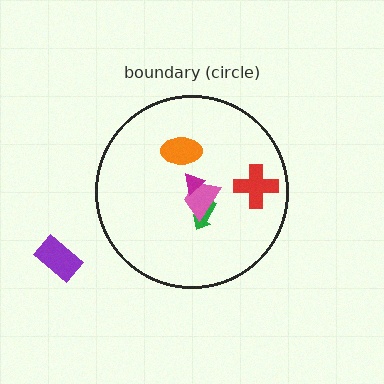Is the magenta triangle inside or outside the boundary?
Inside.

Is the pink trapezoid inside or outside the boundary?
Inside.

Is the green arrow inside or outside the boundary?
Inside.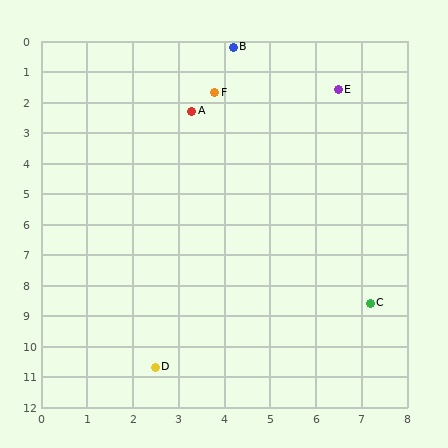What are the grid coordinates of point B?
Point B is at approximately (4.2, 0.2).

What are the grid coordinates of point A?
Point A is at approximately (3.3, 2.3).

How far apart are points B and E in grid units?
Points B and E are about 2.7 grid units apart.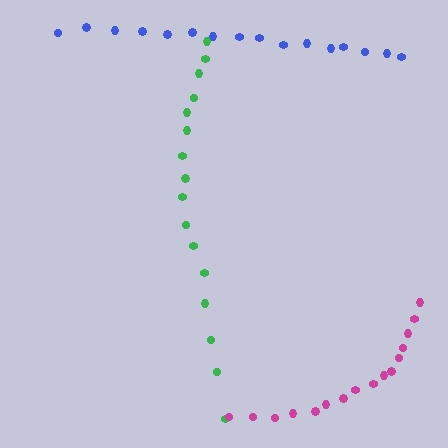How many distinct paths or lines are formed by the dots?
There are 3 distinct paths.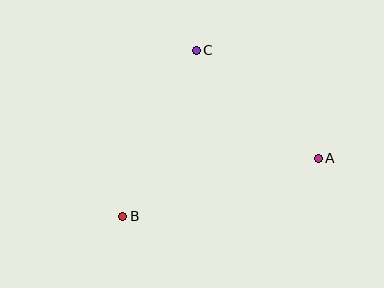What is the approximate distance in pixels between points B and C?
The distance between B and C is approximately 182 pixels.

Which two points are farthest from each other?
Points A and B are farthest from each other.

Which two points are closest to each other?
Points A and C are closest to each other.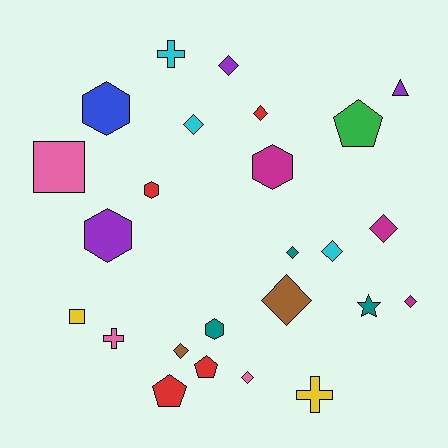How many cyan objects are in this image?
There are 3 cyan objects.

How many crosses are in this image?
There are 3 crosses.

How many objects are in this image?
There are 25 objects.